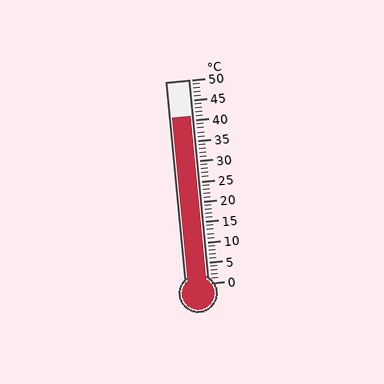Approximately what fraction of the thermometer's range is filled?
The thermometer is filled to approximately 80% of its range.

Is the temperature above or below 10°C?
The temperature is above 10°C.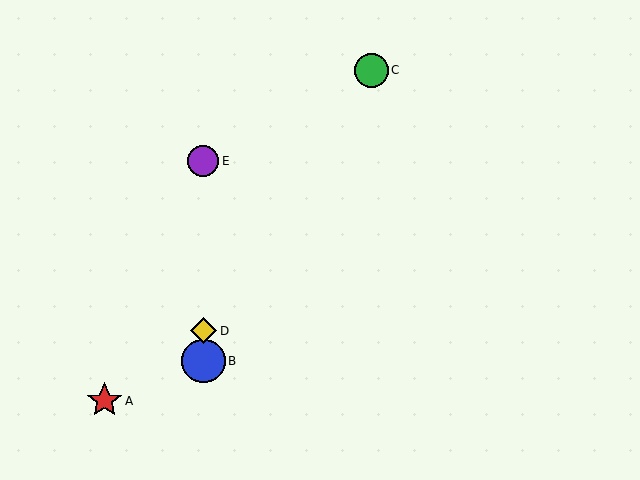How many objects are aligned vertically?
3 objects (B, D, E) are aligned vertically.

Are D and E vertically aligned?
Yes, both are at x≈203.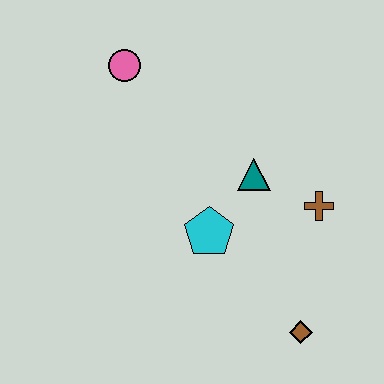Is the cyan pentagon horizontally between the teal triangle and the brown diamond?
No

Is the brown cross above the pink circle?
No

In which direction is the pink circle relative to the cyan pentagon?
The pink circle is above the cyan pentagon.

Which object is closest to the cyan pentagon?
The teal triangle is closest to the cyan pentagon.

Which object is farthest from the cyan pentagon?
The pink circle is farthest from the cyan pentagon.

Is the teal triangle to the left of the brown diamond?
Yes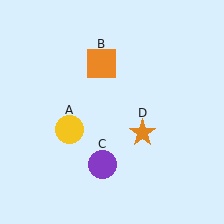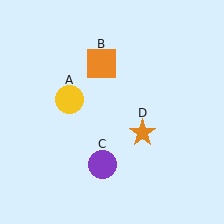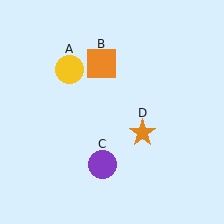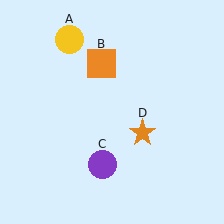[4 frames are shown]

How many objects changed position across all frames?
1 object changed position: yellow circle (object A).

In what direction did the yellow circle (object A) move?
The yellow circle (object A) moved up.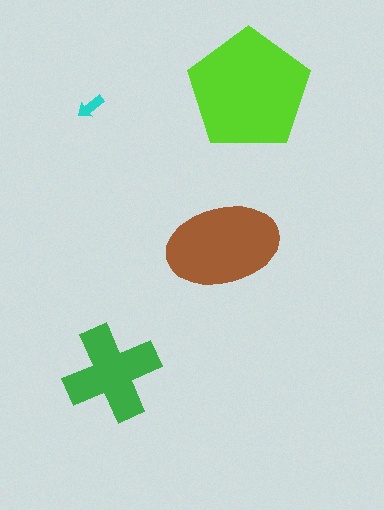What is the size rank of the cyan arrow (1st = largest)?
4th.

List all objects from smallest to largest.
The cyan arrow, the green cross, the brown ellipse, the lime pentagon.